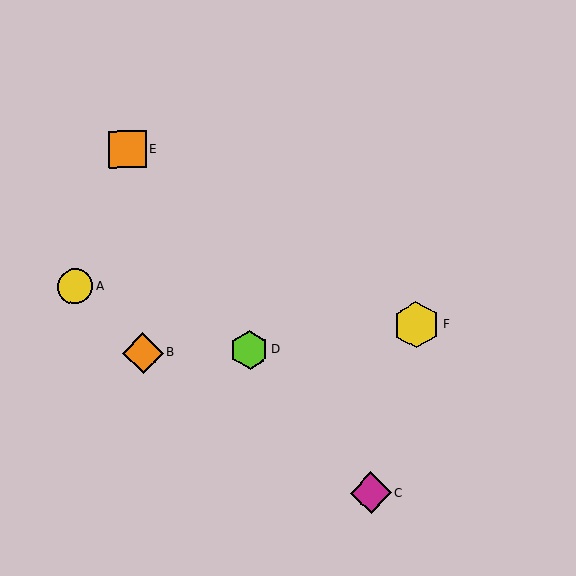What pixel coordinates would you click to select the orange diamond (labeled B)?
Click at (143, 353) to select the orange diamond B.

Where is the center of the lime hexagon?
The center of the lime hexagon is at (249, 350).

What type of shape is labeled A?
Shape A is a yellow circle.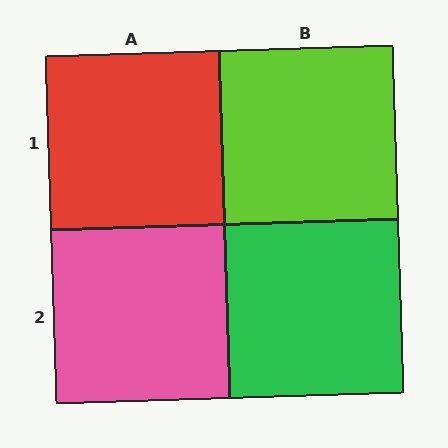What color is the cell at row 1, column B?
Lime.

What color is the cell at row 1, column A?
Red.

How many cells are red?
1 cell is red.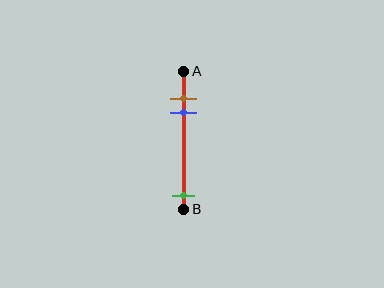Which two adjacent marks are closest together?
The brown and blue marks are the closest adjacent pair.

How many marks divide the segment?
There are 3 marks dividing the segment.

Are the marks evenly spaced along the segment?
No, the marks are not evenly spaced.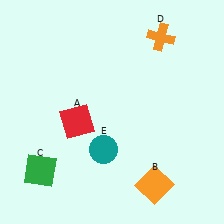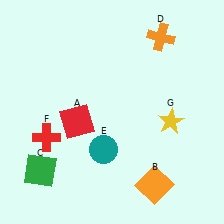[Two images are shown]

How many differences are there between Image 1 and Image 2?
There are 2 differences between the two images.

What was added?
A red cross (F), a yellow star (G) were added in Image 2.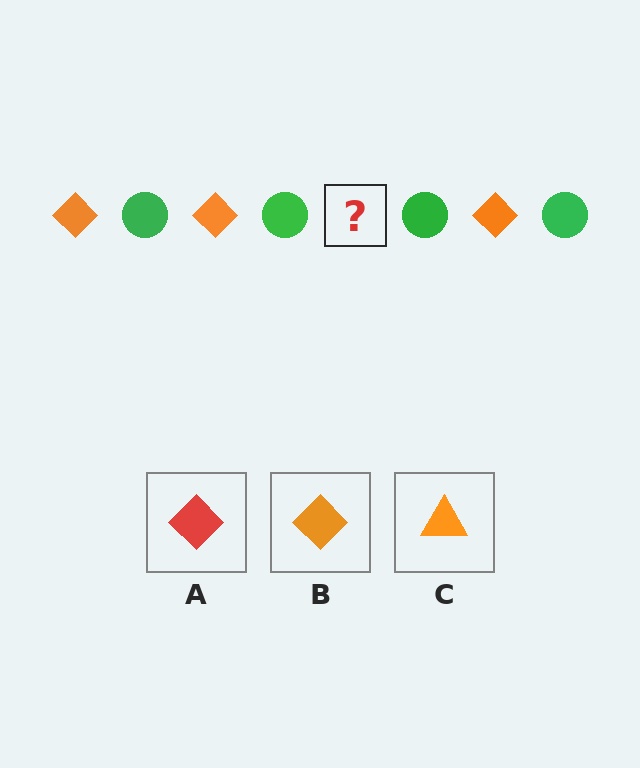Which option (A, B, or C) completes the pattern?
B.